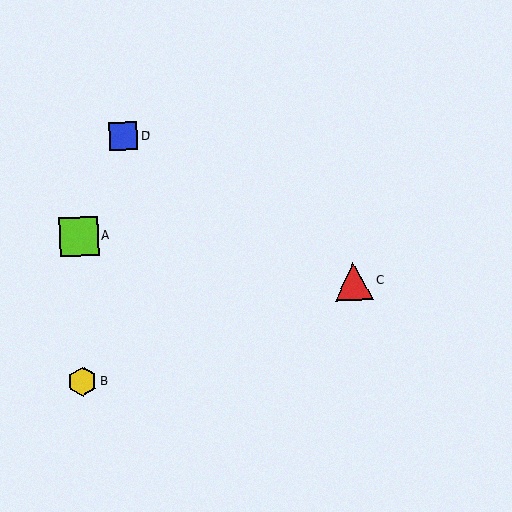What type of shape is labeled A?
Shape A is a lime square.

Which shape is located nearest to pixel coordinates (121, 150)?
The blue square (labeled D) at (123, 136) is nearest to that location.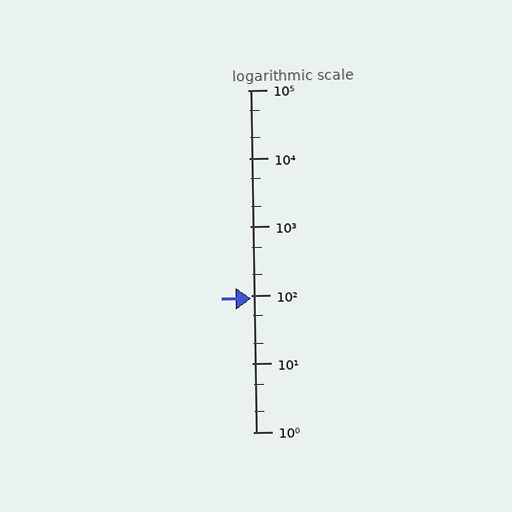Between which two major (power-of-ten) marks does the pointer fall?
The pointer is between 10 and 100.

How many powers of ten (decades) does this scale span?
The scale spans 5 decades, from 1 to 100000.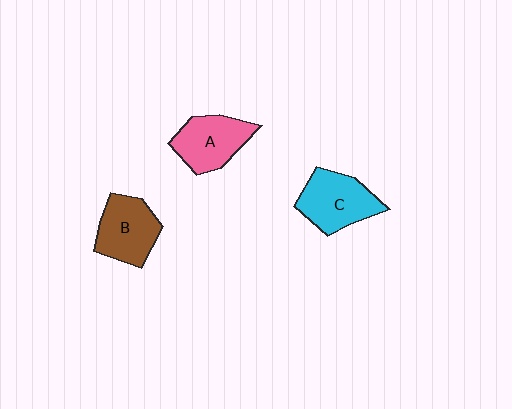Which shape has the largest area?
Shape C (cyan).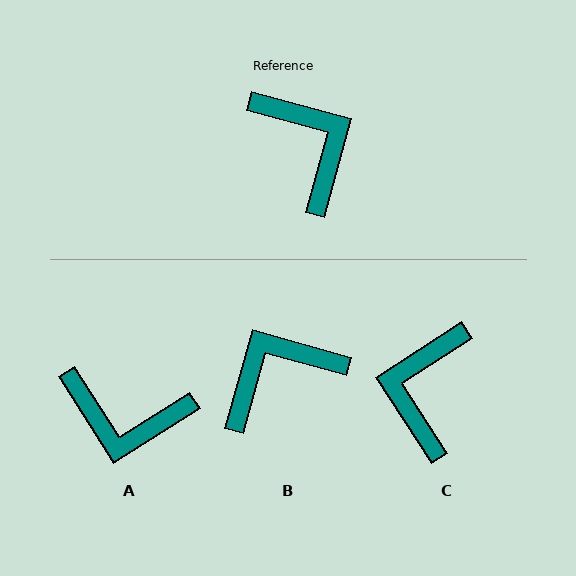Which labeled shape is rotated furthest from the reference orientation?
C, about 138 degrees away.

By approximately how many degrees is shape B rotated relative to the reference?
Approximately 90 degrees counter-clockwise.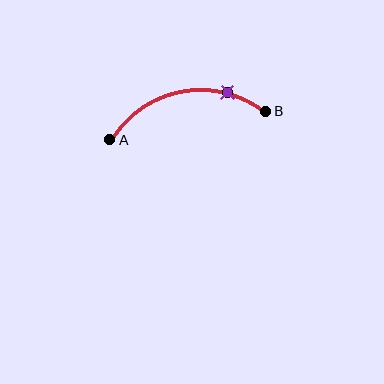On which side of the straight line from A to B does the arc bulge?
The arc bulges above the straight line connecting A and B.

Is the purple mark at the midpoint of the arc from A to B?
No. The purple mark lies on the arc but is closer to endpoint B. The arc midpoint would be at the point on the curve equidistant along the arc from both A and B.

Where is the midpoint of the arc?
The arc midpoint is the point on the curve farthest from the straight line joining A and B. It sits above that line.